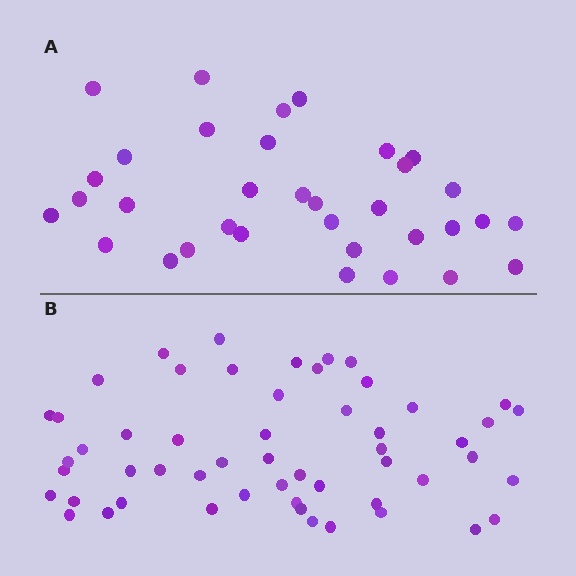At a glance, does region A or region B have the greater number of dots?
Region B (the bottom region) has more dots.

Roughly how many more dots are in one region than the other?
Region B has approximately 20 more dots than region A.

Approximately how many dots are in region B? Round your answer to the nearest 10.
About 50 dots. (The exact count is 54, which rounds to 50.)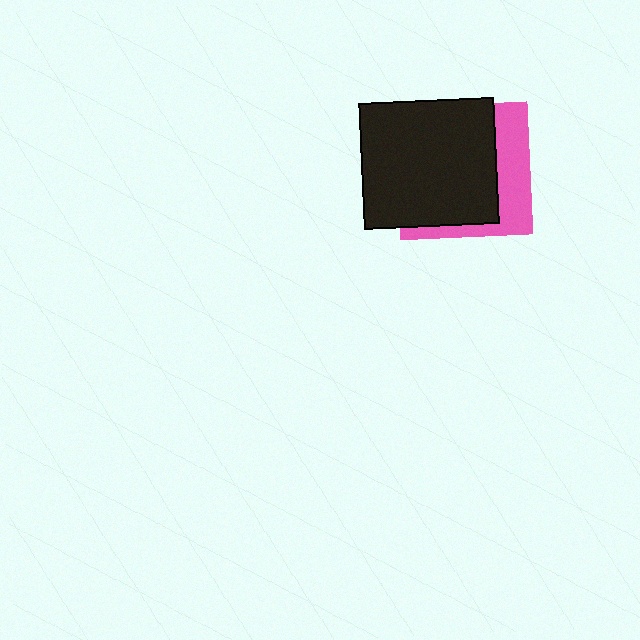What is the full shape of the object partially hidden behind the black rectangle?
The partially hidden object is a pink square.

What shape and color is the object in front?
The object in front is a black rectangle.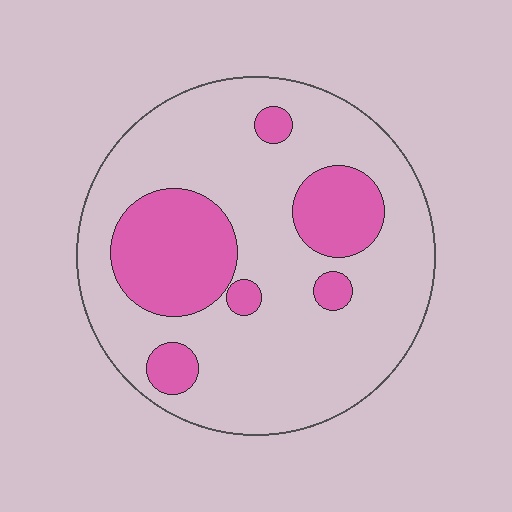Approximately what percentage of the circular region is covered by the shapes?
Approximately 25%.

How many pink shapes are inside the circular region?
6.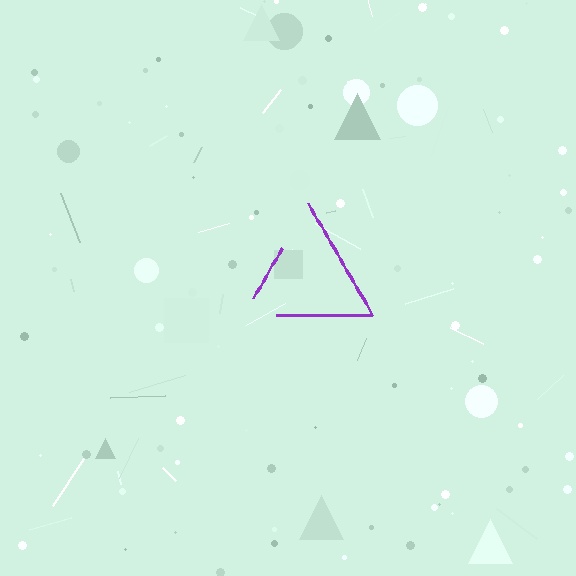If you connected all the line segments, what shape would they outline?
They would outline a triangle.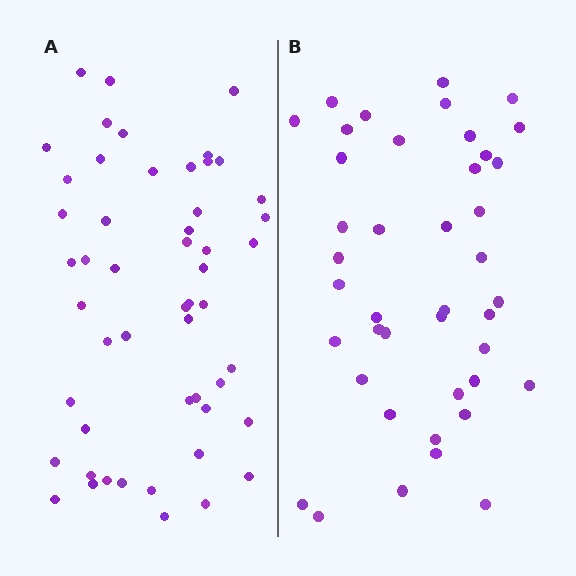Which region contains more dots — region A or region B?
Region A (the left region) has more dots.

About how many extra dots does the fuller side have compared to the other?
Region A has roughly 10 or so more dots than region B.